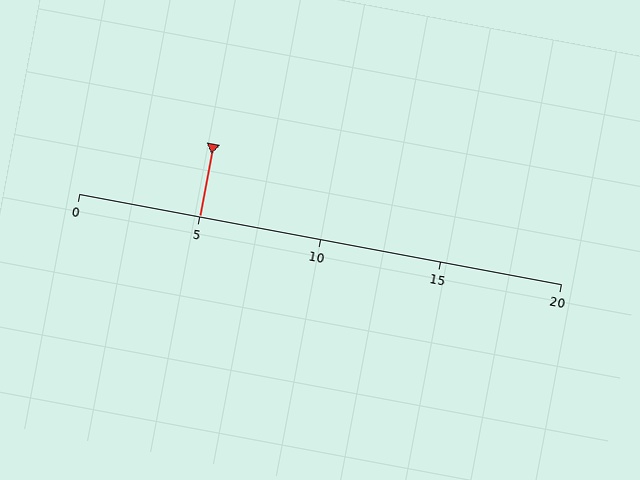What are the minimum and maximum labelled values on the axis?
The axis runs from 0 to 20.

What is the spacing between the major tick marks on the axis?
The major ticks are spaced 5 apart.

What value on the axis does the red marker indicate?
The marker indicates approximately 5.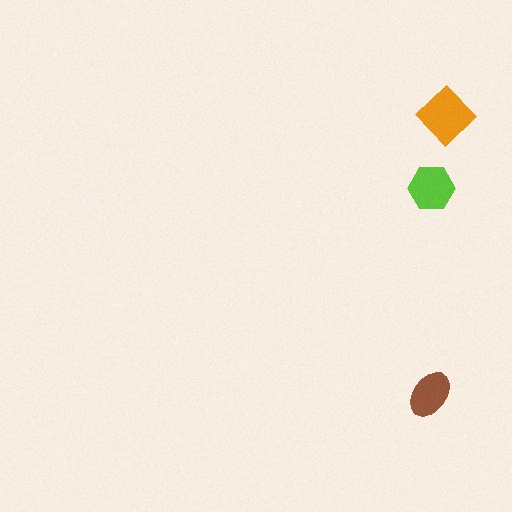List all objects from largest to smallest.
The orange diamond, the lime hexagon, the brown ellipse.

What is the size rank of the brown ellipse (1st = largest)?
3rd.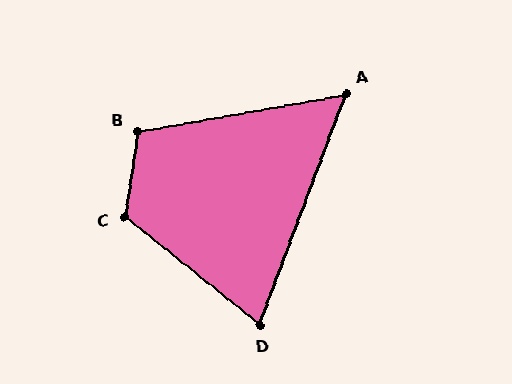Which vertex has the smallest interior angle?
A, at approximately 60 degrees.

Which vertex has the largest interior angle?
C, at approximately 120 degrees.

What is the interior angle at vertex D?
Approximately 72 degrees (acute).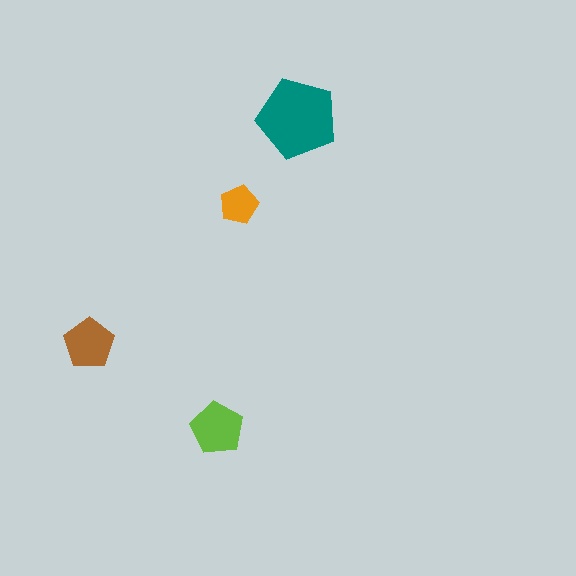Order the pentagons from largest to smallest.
the teal one, the lime one, the brown one, the orange one.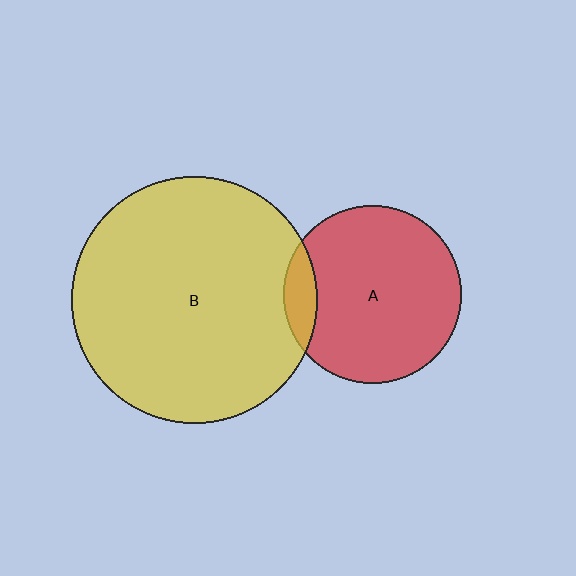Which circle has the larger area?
Circle B (yellow).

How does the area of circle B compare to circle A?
Approximately 1.9 times.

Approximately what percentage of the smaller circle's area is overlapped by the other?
Approximately 10%.